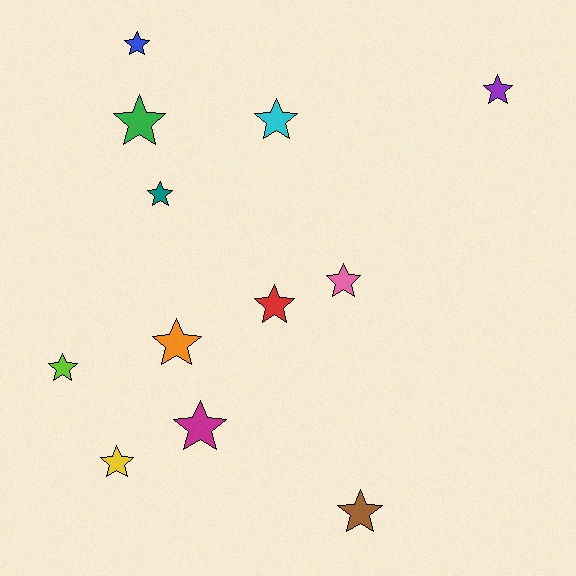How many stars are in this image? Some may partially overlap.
There are 12 stars.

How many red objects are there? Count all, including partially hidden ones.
There is 1 red object.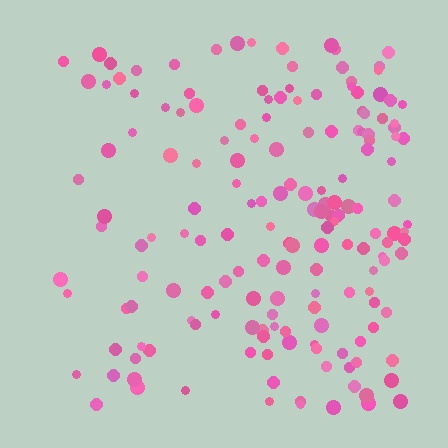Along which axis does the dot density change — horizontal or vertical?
Horizontal.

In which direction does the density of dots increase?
From left to right, with the right side densest.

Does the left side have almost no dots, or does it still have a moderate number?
Still a moderate number, just noticeably fewer than the right.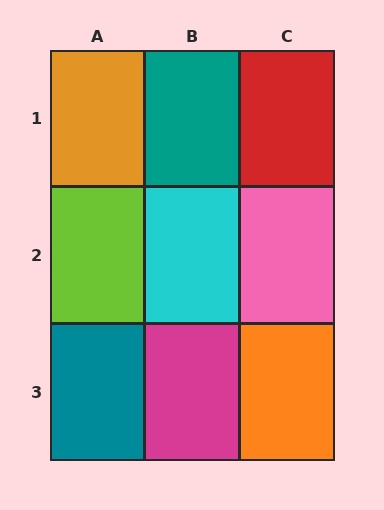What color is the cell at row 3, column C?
Orange.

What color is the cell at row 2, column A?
Lime.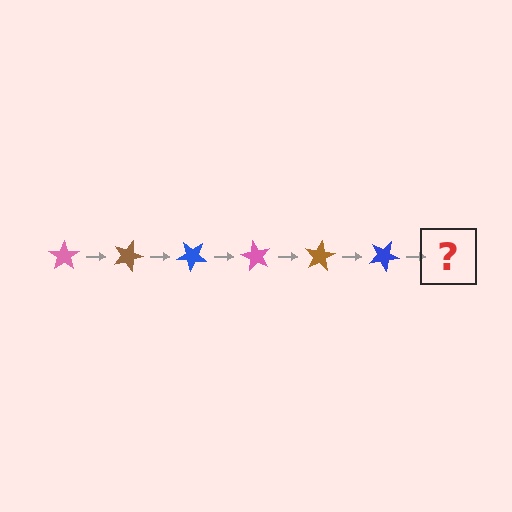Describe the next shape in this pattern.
It should be a pink star, rotated 120 degrees from the start.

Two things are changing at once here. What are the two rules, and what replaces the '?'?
The two rules are that it rotates 20 degrees each step and the color cycles through pink, brown, and blue. The '?' should be a pink star, rotated 120 degrees from the start.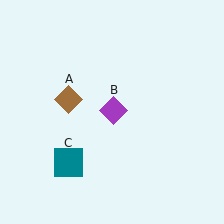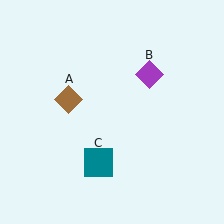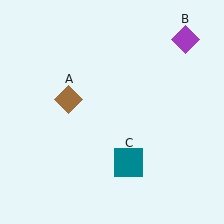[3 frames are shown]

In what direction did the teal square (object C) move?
The teal square (object C) moved right.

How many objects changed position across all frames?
2 objects changed position: purple diamond (object B), teal square (object C).